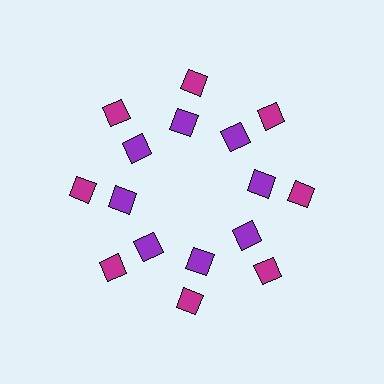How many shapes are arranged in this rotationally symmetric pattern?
There are 16 shapes, arranged in 8 groups of 2.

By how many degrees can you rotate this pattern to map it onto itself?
The pattern maps onto itself every 45 degrees of rotation.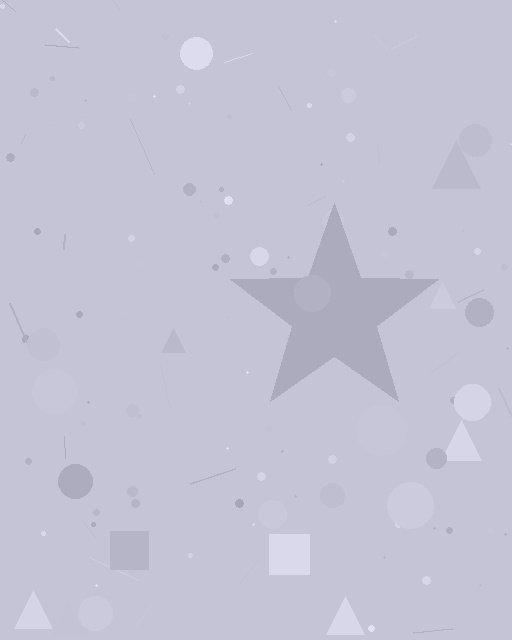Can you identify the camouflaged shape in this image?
The camouflaged shape is a star.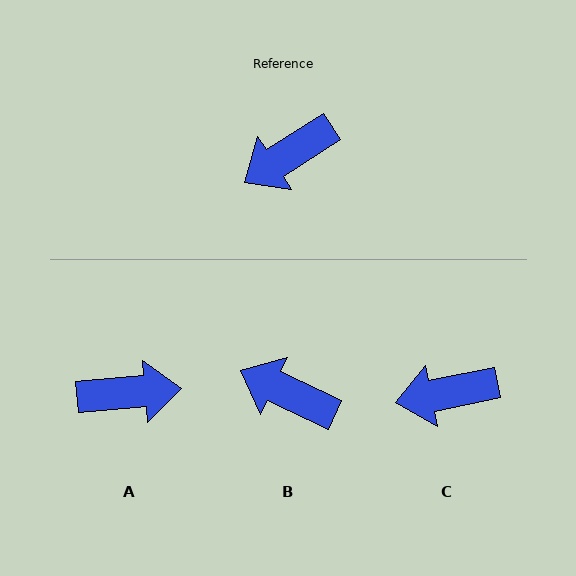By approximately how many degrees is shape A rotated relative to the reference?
Approximately 153 degrees counter-clockwise.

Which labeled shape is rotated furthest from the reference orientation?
A, about 153 degrees away.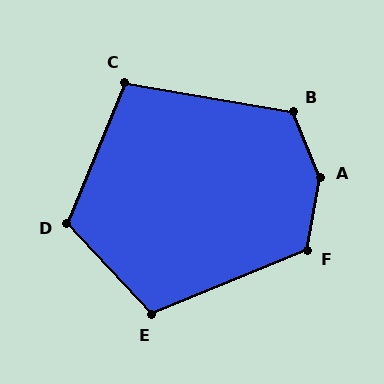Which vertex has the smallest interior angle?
C, at approximately 102 degrees.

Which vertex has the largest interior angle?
A, at approximately 147 degrees.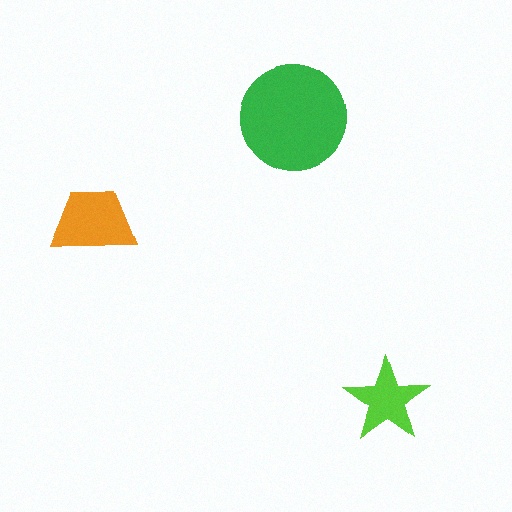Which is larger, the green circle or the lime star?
The green circle.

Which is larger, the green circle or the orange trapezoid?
The green circle.